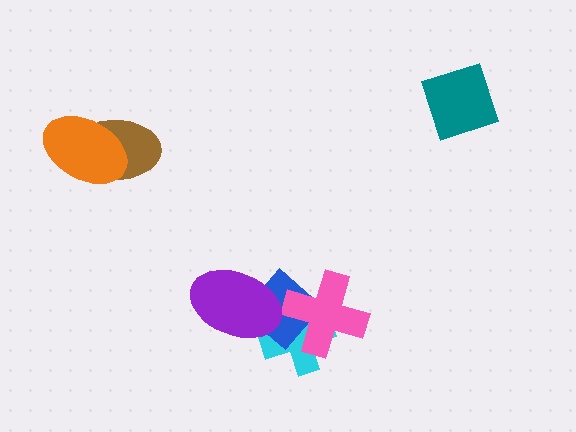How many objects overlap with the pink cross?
2 objects overlap with the pink cross.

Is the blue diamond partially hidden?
Yes, it is partially covered by another shape.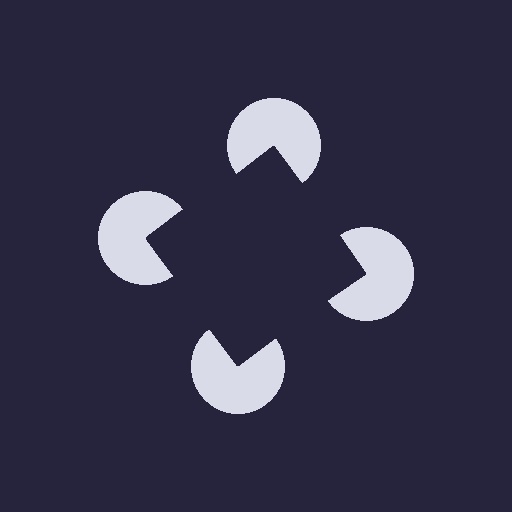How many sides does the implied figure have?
4 sides.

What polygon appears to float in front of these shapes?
An illusory square — its edges are inferred from the aligned wedge cuts in the pac-man discs, not physically drawn.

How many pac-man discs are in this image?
There are 4 — one at each vertex of the illusory square.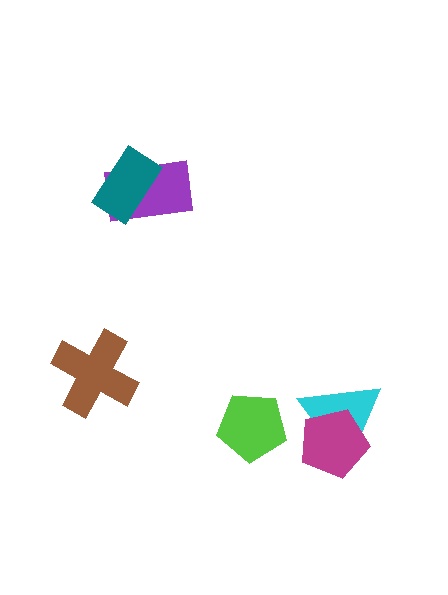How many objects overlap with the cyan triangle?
1 object overlaps with the cyan triangle.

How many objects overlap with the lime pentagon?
0 objects overlap with the lime pentagon.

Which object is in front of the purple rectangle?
The teal rectangle is in front of the purple rectangle.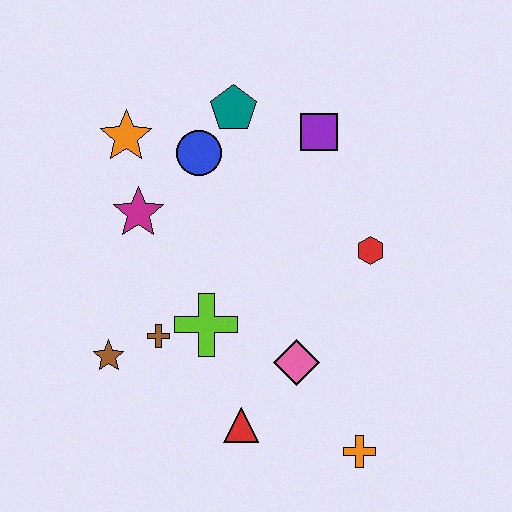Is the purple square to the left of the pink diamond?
No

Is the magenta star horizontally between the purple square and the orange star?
Yes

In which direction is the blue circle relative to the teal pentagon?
The blue circle is below the teal pentagon.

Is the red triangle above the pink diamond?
No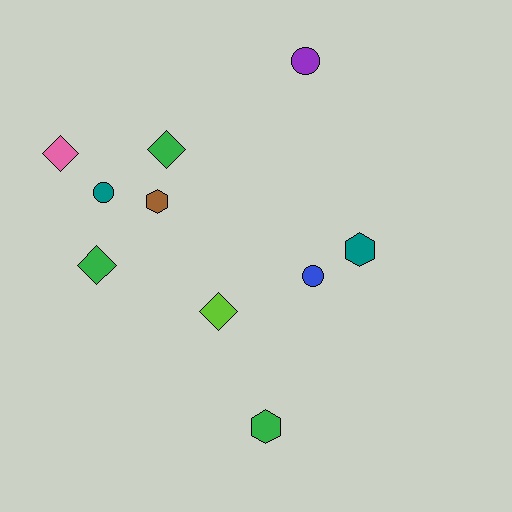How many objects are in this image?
There are 10 objects.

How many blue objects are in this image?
There is 1 blue object.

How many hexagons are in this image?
There are 3 hexagons.